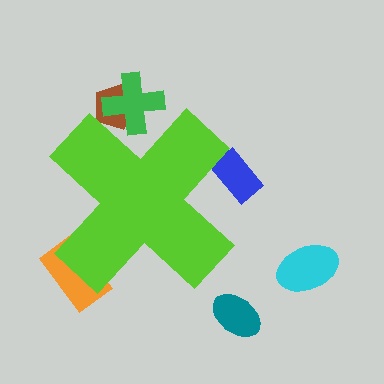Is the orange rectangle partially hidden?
Yes, the orange rectangle is partially hidden behind the lime cross.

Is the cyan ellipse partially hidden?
No, the cyan ellipse is fully visible.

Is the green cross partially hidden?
Yes, the green cross is partially hidden behind the lime cross.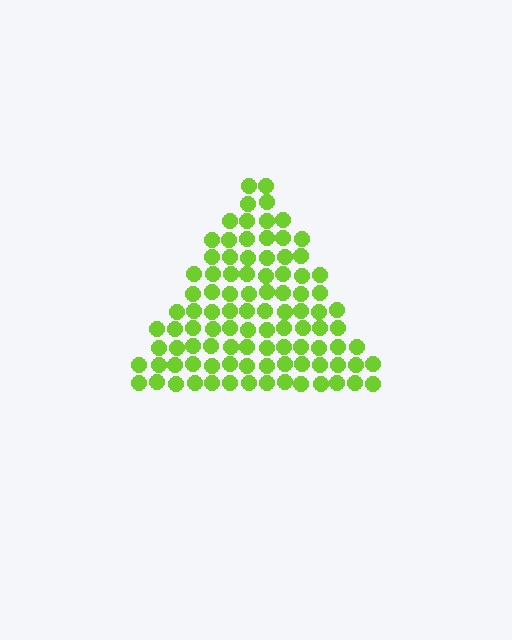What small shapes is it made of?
It is made of small circles.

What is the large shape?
The large shape is a triangle.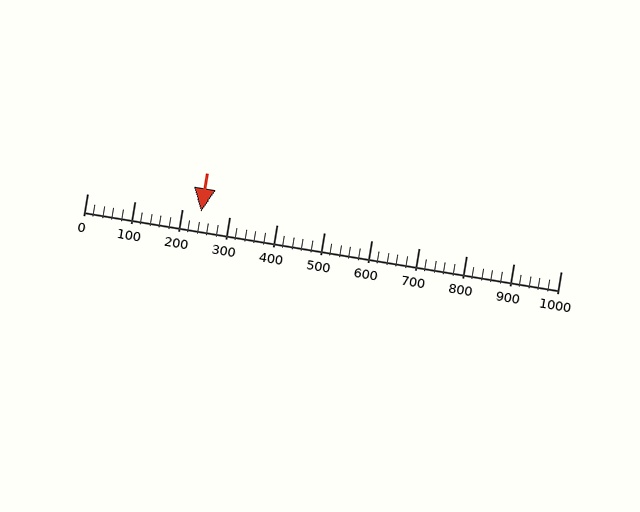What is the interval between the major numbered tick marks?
The major tick marks are spaced 100 units apart.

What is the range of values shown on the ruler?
The ruler shows values from 0 to 1000.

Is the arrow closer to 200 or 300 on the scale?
The arrow is closer to 200.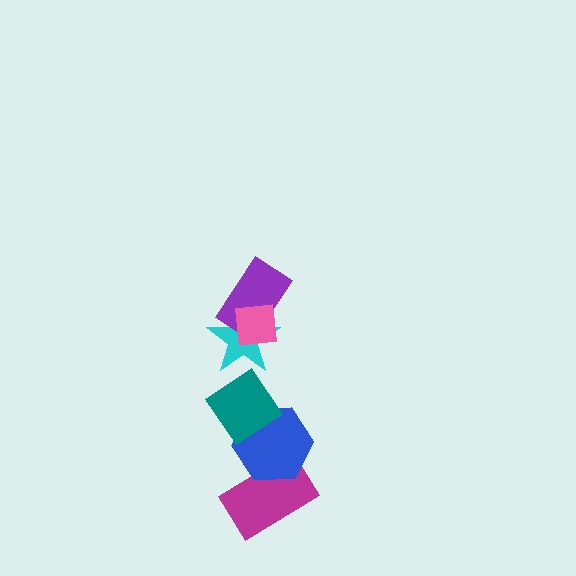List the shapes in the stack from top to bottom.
From top to bottom: the pink square, the purple rectangle, the cyan star, the teal diamond, the blue hexagon, the magenta rectangle.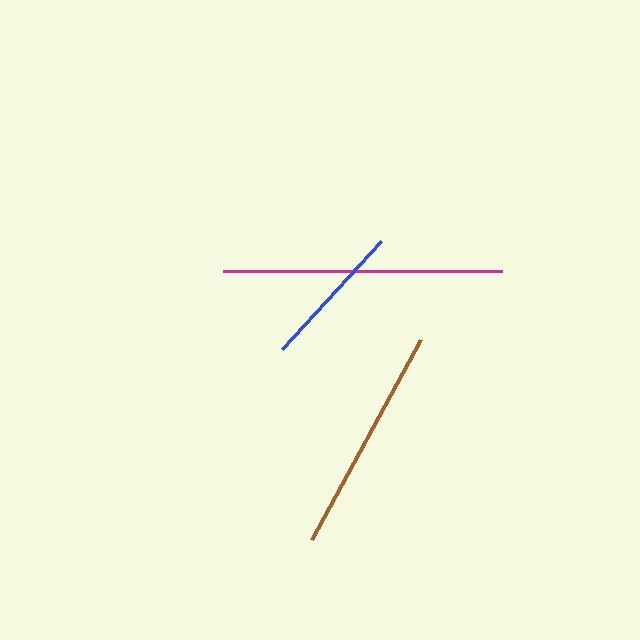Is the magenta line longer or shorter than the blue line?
The magenta line is longer than the blue line.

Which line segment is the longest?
The magenta line is the longest at approximately 279 pixels.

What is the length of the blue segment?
The blue segment is approximately 146 pixels long.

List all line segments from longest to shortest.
From longest to shortest: magenta, brown, blue.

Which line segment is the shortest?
The blue line is the shortest at approximately 146 pixels.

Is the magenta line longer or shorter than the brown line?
The magenta line is longer than the brown line.